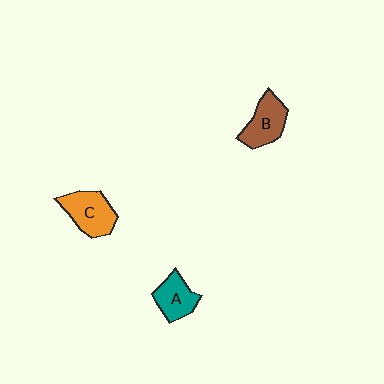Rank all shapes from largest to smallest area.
From largest to smallest: C (orange), B (brown), A (teal).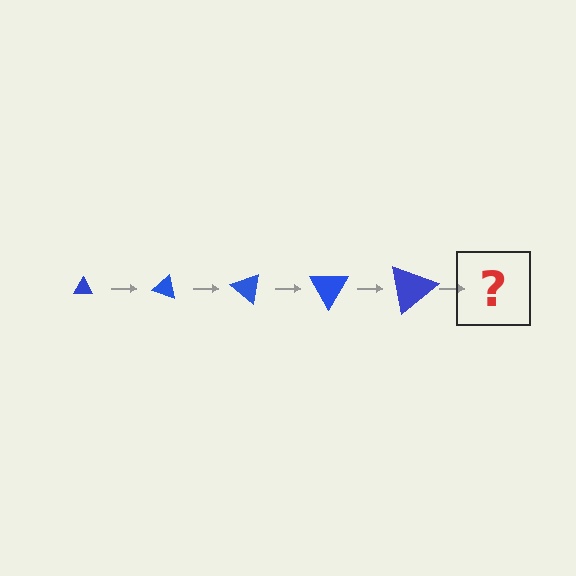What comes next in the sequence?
The next element should be a triangle, larger than the previous one and rotated 100 degrees from the start.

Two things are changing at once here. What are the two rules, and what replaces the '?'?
The two rules are that the triangle grows larger each step and it rotates 20 degrees each step. The '?' should be a triangle, larger than the previous one and rotated 100 degrees from the start.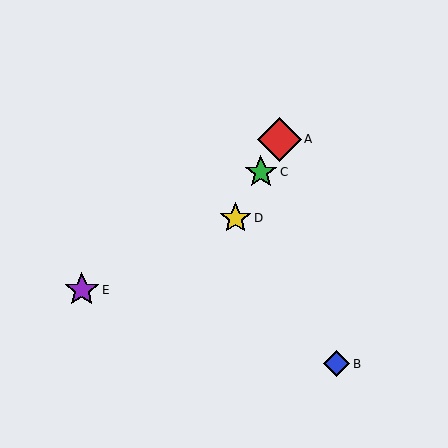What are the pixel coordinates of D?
Object D is at (235, 218).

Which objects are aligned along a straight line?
Objects A, C, D are aligned along a straight line.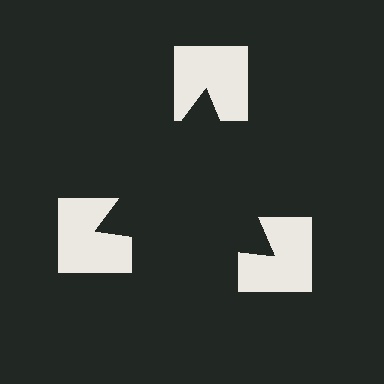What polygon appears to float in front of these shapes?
An illusory triangle — its edges are inferred from the aligned wedge cuts in the notched squares, not physically drawn.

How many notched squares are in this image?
There are 3 — one at each vertex of the illusory triangle.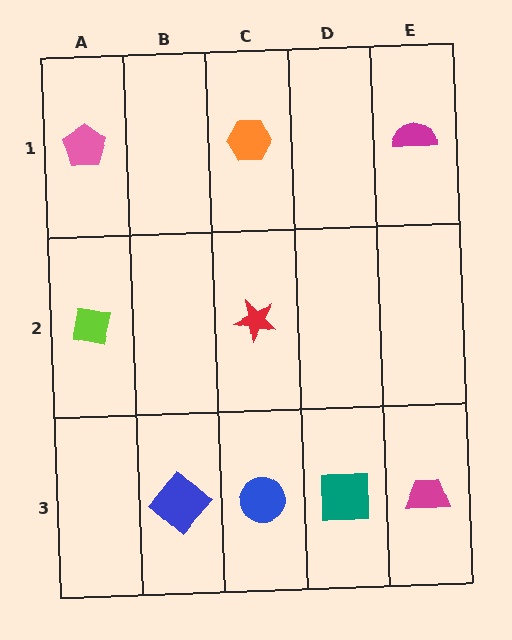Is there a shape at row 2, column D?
No, that cell is empty.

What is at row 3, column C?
A blue circle.